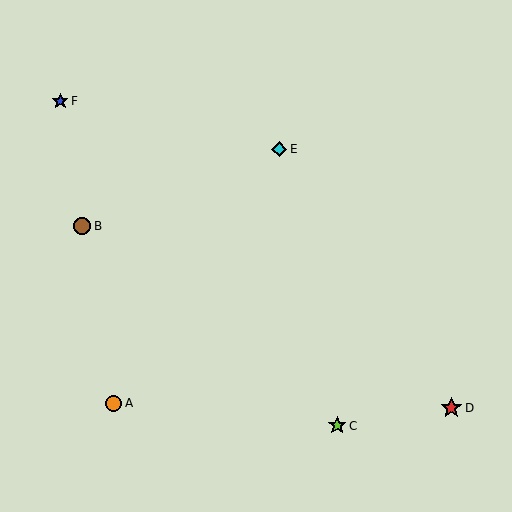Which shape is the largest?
The red star (labeled D) is the largest.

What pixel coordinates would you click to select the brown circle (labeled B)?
Click at (82, 226) to select the brown circle B.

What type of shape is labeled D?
Shape D is a red star.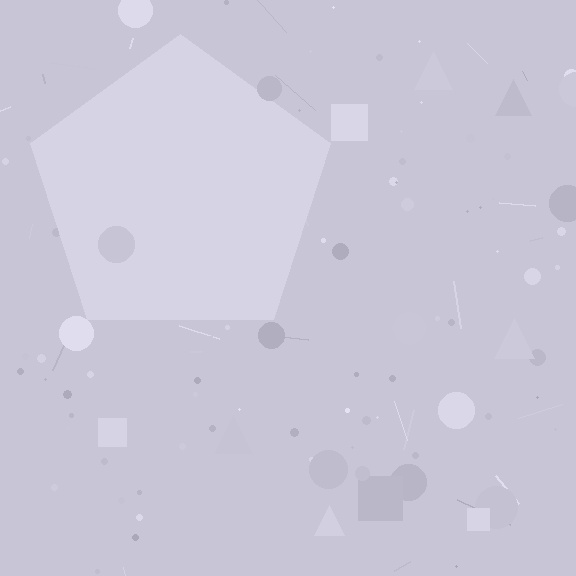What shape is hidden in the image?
A pentagon is hidden in the image.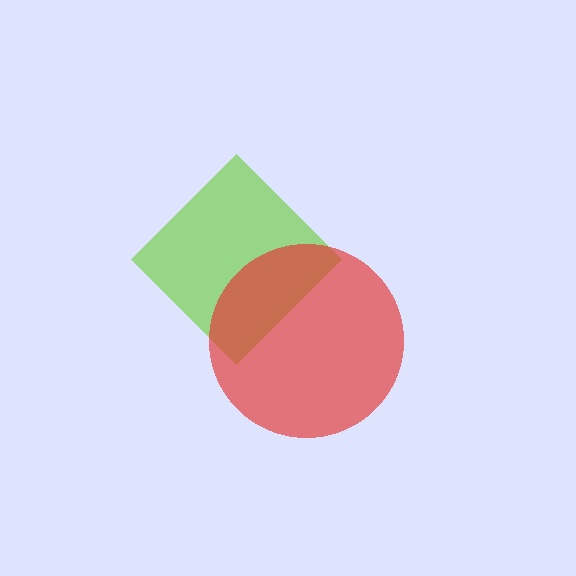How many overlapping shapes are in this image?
There are 2 overlapping shapes in the image.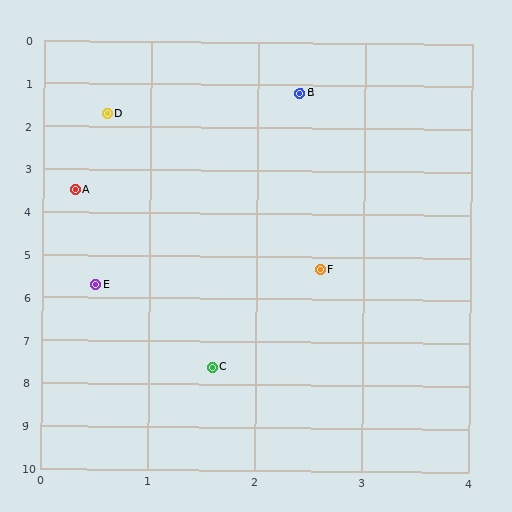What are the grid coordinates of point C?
Point C is at approximately (1.6, 7.6).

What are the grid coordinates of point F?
Point F is at approximately (2.6, 5.3).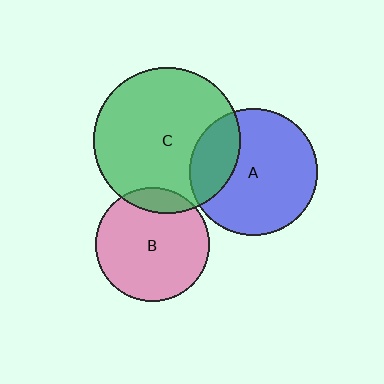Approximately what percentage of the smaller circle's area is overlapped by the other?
Approximately 15%.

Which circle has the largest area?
Circle C (green).